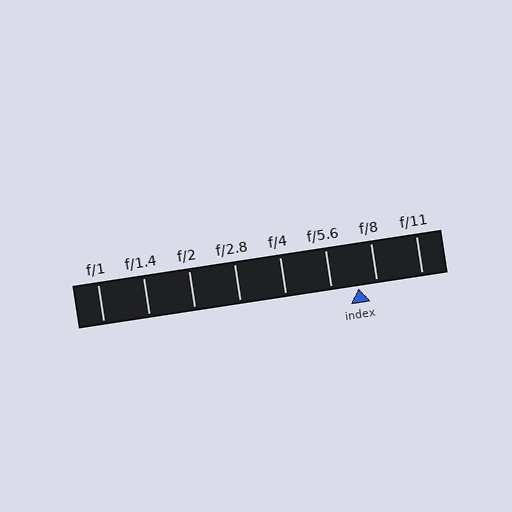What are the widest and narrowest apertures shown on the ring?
The widest aperture shown is f/1 and the narrowest is f/11.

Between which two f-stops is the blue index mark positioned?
The index mark is between f/5.6 and f/8.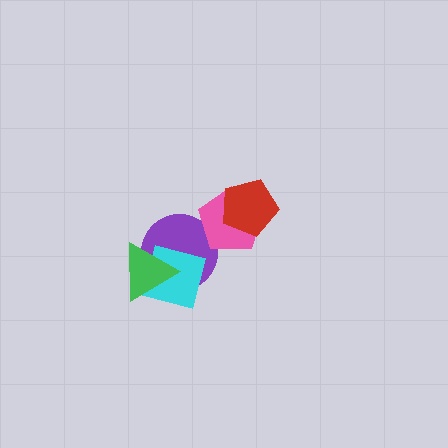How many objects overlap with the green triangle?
2 objects overlap with the green triangle.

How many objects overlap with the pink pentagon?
2 objects overlap with the pink pentagon.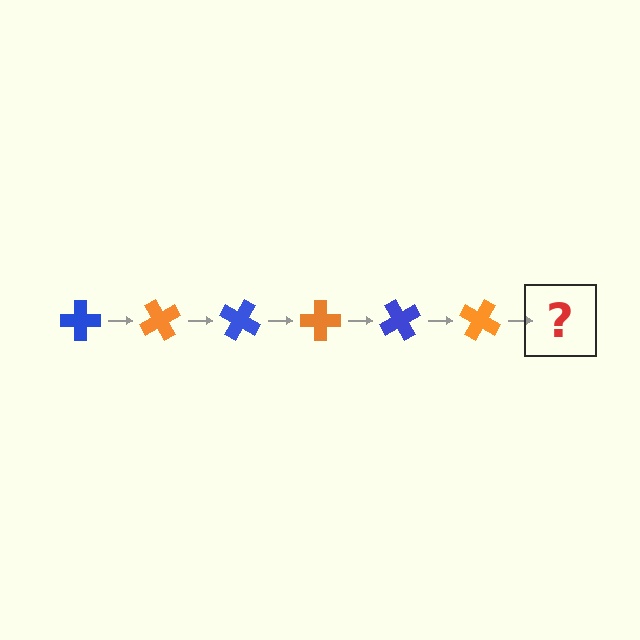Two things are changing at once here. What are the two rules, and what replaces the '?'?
The two rules are that it rotates 60 degrees each step and the color cycles through blue and orange. The '?' should be a blue cross, rotated 360 degrees from the start.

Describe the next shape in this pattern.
It should be a blue cross, rotated 360 degrees from the start.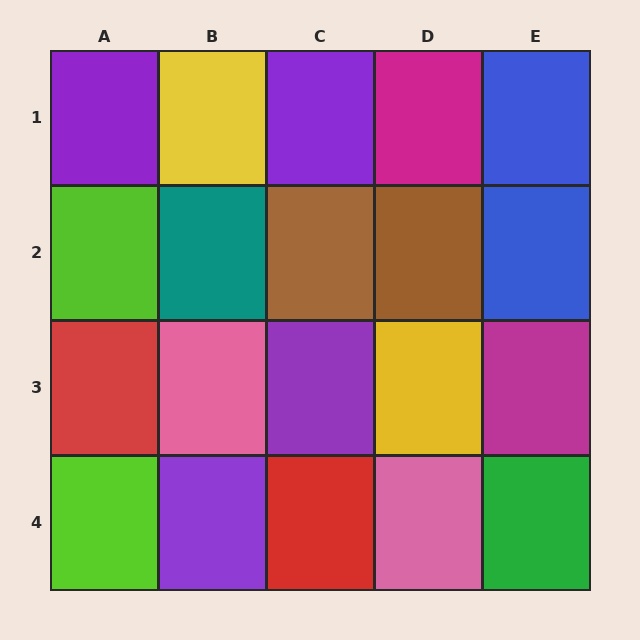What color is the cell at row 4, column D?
Pink.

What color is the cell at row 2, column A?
Lime.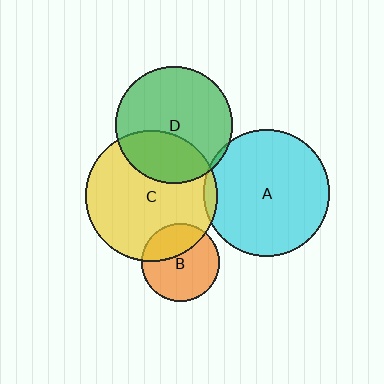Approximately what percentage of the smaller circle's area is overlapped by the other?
Approximately 5%.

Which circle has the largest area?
Circle C (yellow).